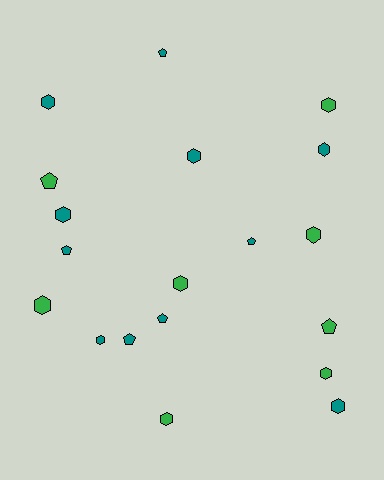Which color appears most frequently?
Teal, with 11 objects.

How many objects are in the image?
There are 19 objects.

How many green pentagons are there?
There are 2 green pentagons.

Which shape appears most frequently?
Hexagon, with 12 objects.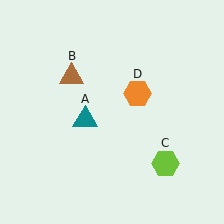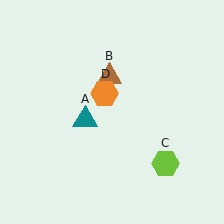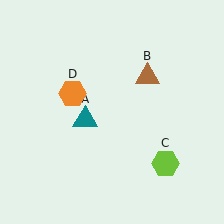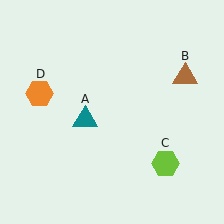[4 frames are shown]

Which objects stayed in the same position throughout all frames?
Teal triangle (object A) and lime hexagon (object C) remained stationary.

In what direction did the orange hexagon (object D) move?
The orange hexagon (object D) moved left.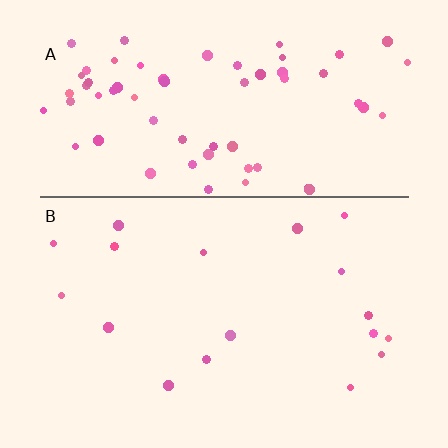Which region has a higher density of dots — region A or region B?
A (the top).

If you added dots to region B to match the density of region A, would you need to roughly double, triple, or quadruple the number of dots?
Approximately quadruple.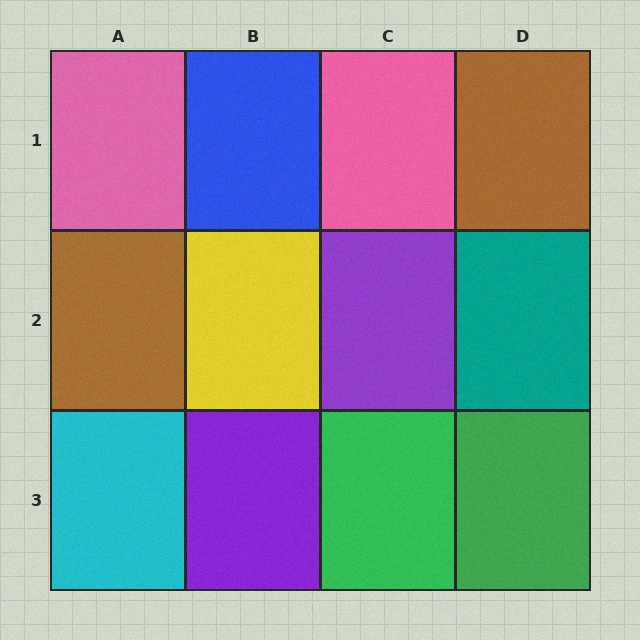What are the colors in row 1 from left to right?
Pink, blue, pink, brown.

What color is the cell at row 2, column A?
Brown.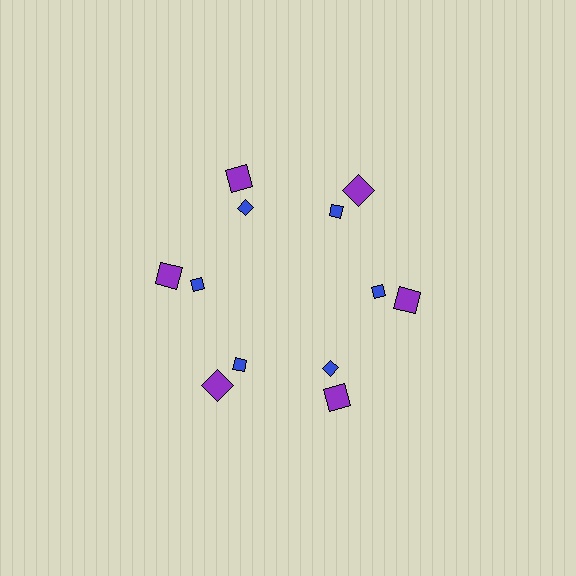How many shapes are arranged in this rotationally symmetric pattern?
There are 12 shapes, arranged in 6 groups of 2.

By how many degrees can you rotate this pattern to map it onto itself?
The pattern maps onto itself every 60 degrees of rotation.